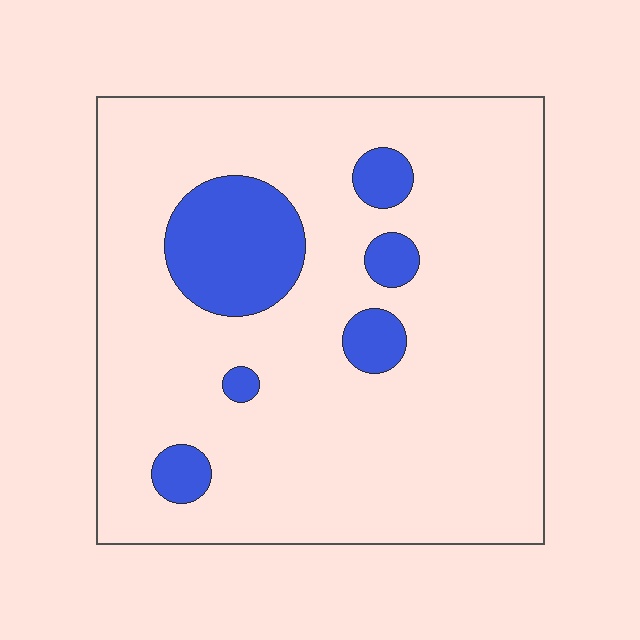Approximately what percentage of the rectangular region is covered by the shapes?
Approximately 15%.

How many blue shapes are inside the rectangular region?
6.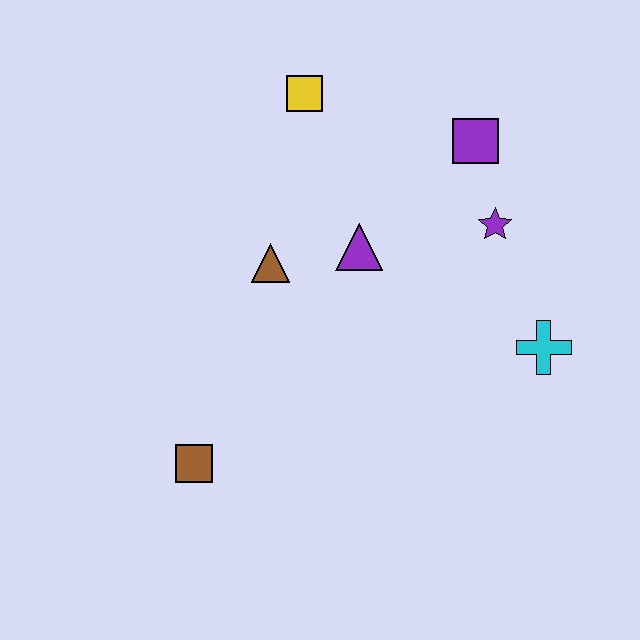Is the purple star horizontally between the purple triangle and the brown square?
No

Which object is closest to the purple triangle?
The brown triangle is closest to the purple triangle.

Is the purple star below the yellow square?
Yes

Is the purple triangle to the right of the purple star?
No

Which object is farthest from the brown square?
The purple square is farthest from the brown square.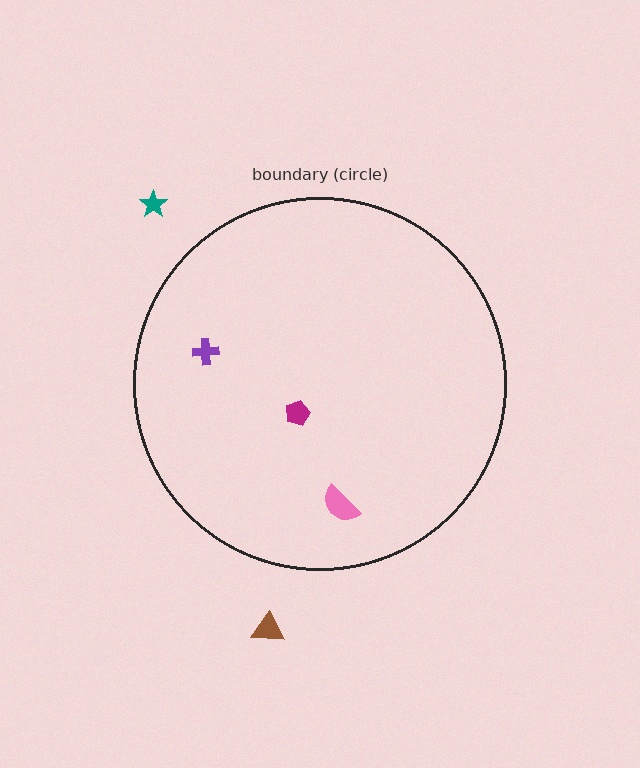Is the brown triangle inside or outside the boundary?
Outside.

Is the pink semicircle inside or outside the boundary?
Inside.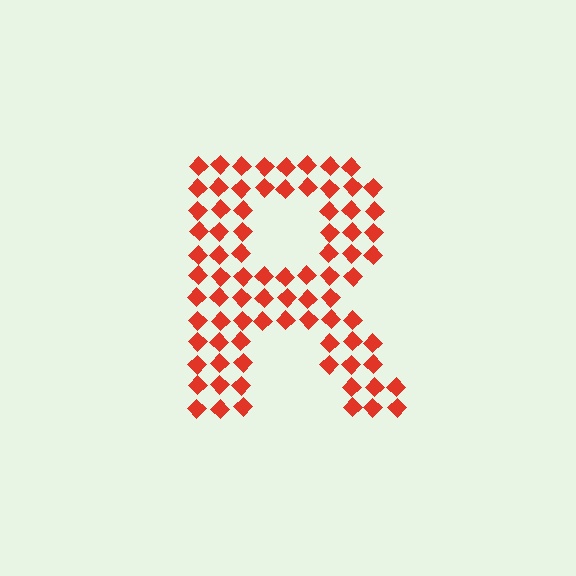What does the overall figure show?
The overall figure shows the letter R.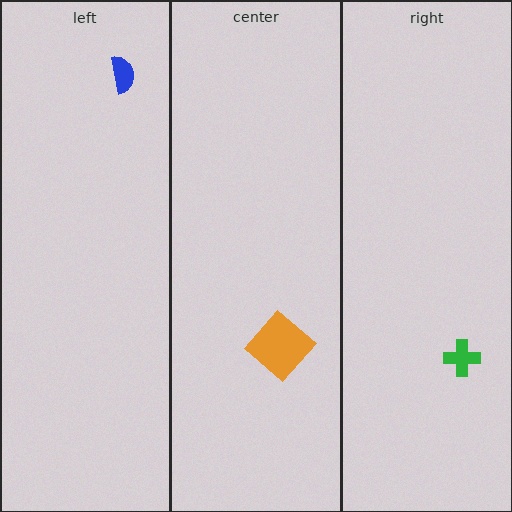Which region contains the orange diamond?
The center region.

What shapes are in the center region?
The orange diamond.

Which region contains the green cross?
The right region.